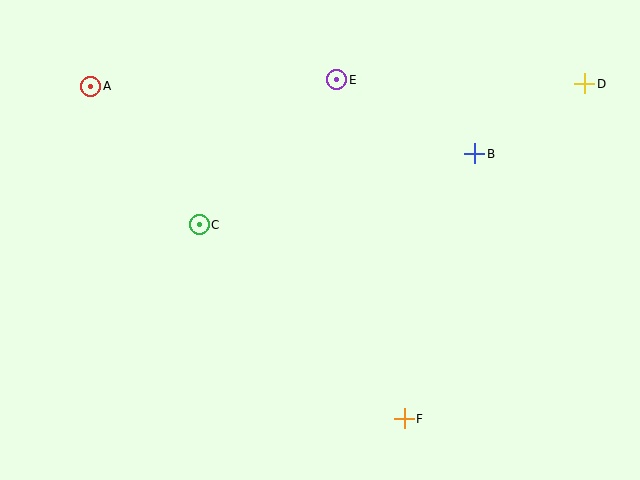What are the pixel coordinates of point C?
Point C is at (199, 225).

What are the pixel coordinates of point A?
Point A is at (91, 86).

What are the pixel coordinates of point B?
Point B is at (475, 154).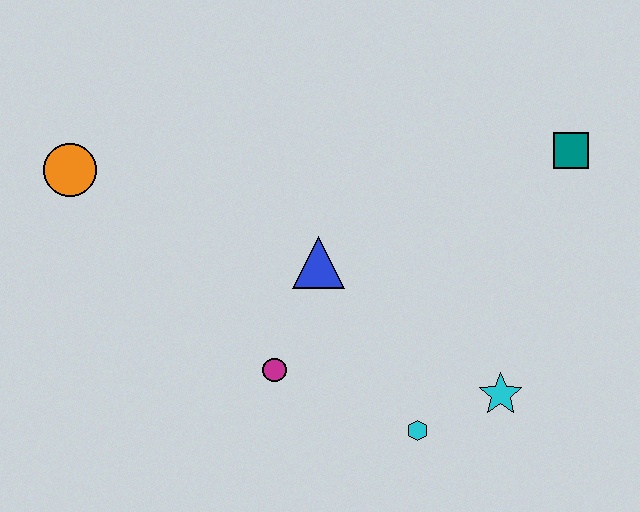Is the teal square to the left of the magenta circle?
No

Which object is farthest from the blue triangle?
The teal square is farthest from the blue triangle.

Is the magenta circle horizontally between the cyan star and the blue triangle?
No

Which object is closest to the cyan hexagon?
The cyan star is closest to the cyan hexagon.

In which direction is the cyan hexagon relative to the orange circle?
The cyan hexagon is to the right of the orange circle.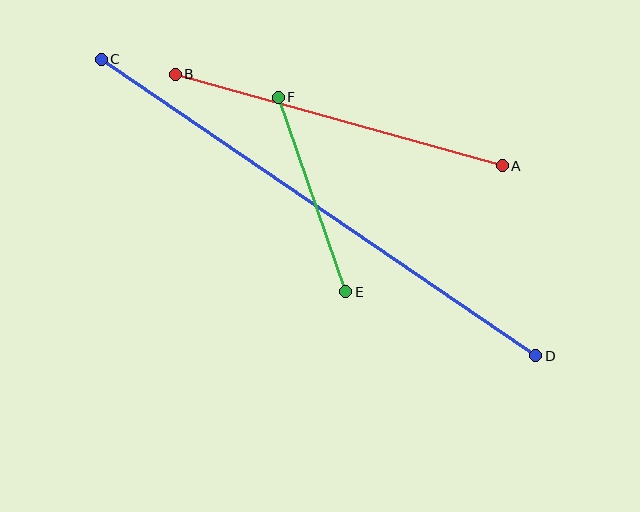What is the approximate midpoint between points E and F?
The midpoint is at approximately (312, 194) pixels.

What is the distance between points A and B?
The distance is approximately 339 pixels.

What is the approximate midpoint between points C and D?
The midpoint is at approximately (319, 208) pixels.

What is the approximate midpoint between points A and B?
The midpoint is at approximately (339, 120) pixels.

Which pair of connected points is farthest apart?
Points C and D are farthest apart.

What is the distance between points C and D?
The distance is approximately 526 pixels.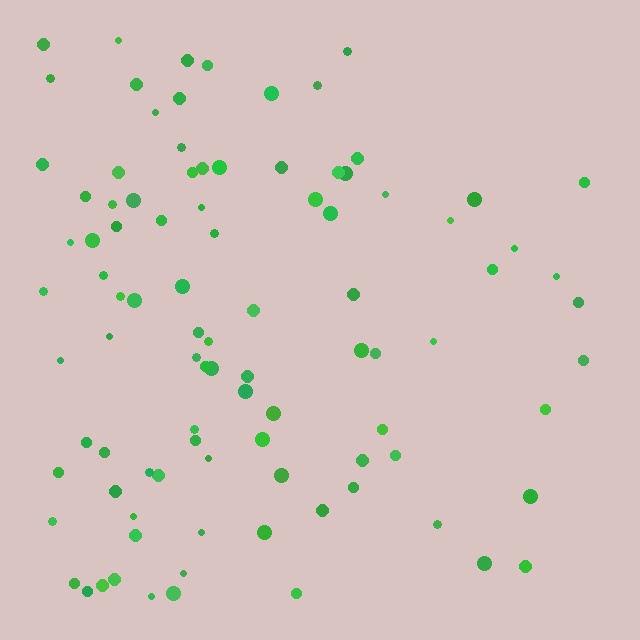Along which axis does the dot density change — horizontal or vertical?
Horizontal.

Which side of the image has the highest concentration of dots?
The left.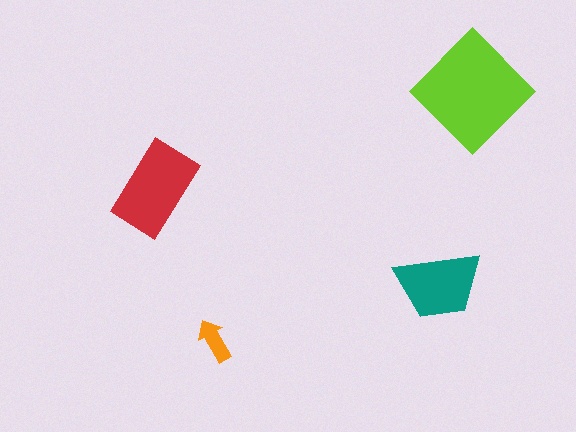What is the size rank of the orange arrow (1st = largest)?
4th.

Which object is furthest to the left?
The red rectangle is leftmost.